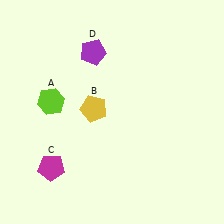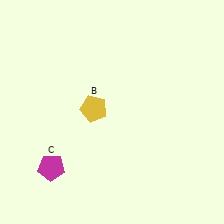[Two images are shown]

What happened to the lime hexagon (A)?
The lime hexagon (A) was removed in Image 2. It was in the top-left area of Image 1.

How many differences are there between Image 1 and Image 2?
There are 2 differences between the two images.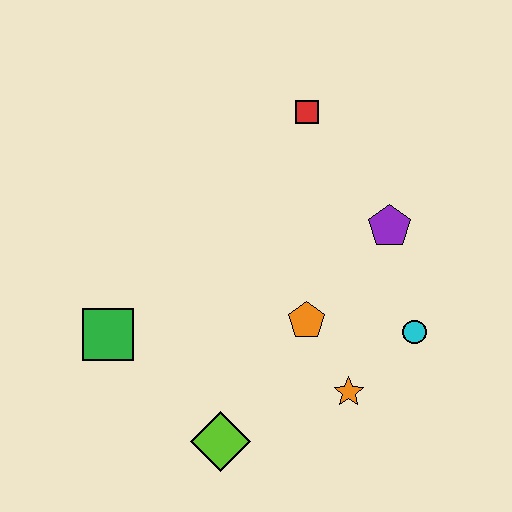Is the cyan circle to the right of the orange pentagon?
Yes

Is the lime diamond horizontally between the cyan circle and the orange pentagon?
No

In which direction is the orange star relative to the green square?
The orange star is to the right of the green square.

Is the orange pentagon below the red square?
Yes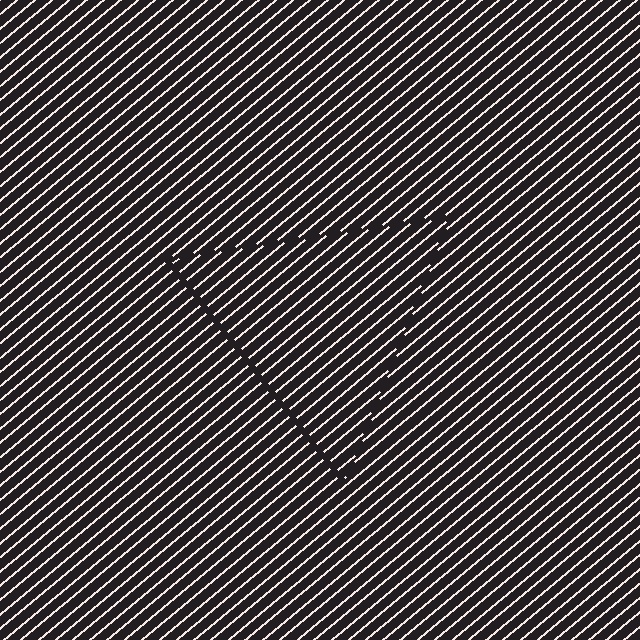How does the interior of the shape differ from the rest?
The interior of the shape contains the same grating, shifted by half a period — the contour is defined by the phase discontinuity where line-ends from the inner and outer gratings abut.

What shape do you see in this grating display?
An illusory triangle. The interior of the shape contains the same grating, shifted by half a period — the contour is defined by the phase discontinuity where line-ends from the inner and outer gratings abut.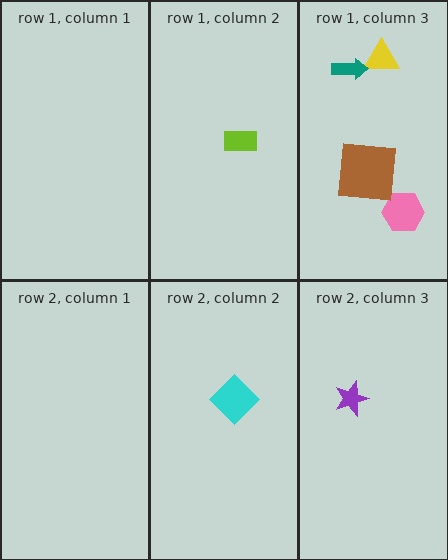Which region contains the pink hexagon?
The row 1, column 3 region.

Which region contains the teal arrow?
The row 1, column 3 region.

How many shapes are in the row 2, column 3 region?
1.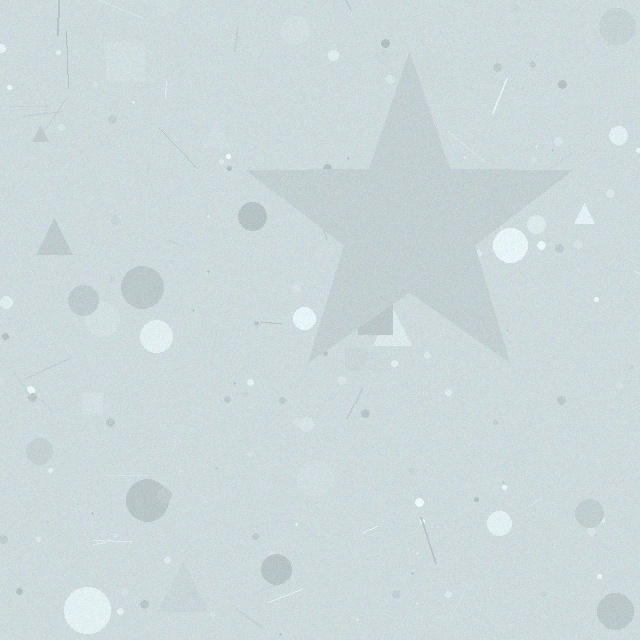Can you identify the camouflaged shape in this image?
The camouflaged shape is a star.